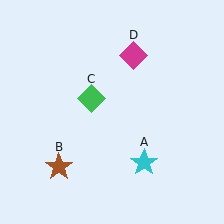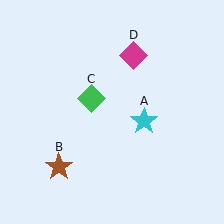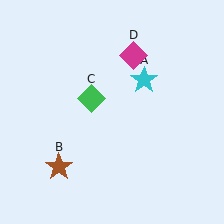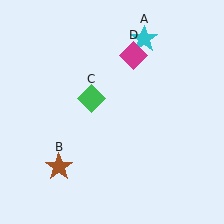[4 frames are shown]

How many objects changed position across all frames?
1 object changed position: cyan star (object A).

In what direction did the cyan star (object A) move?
The cyan star (object A) moved up.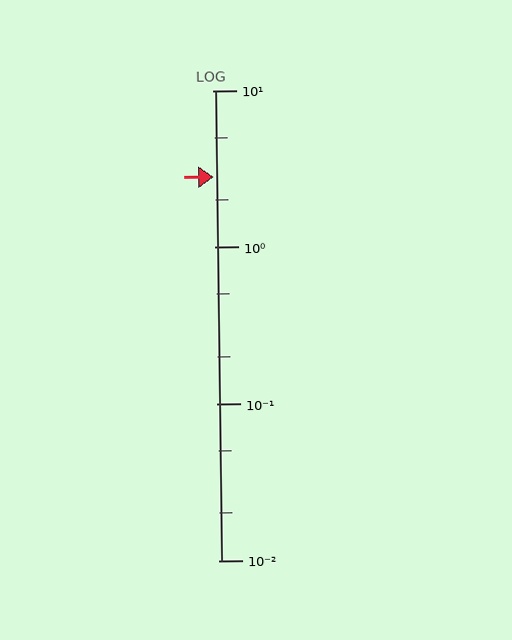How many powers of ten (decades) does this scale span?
The scale spans 3 decades, from 0.01 to 10.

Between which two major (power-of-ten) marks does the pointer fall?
The pointer is between 1 and 10.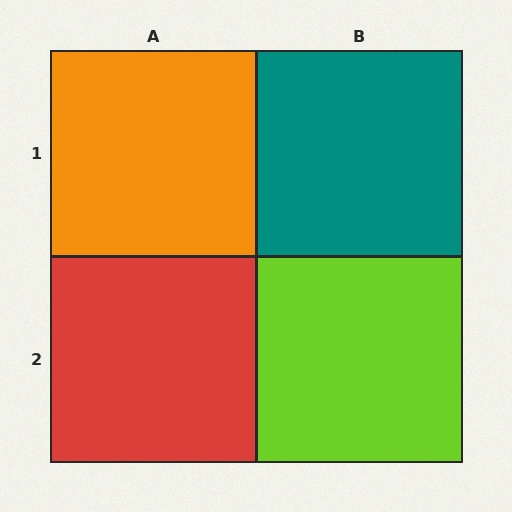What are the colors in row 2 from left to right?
Red, lime.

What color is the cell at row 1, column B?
Teal.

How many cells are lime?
1 cell is lime.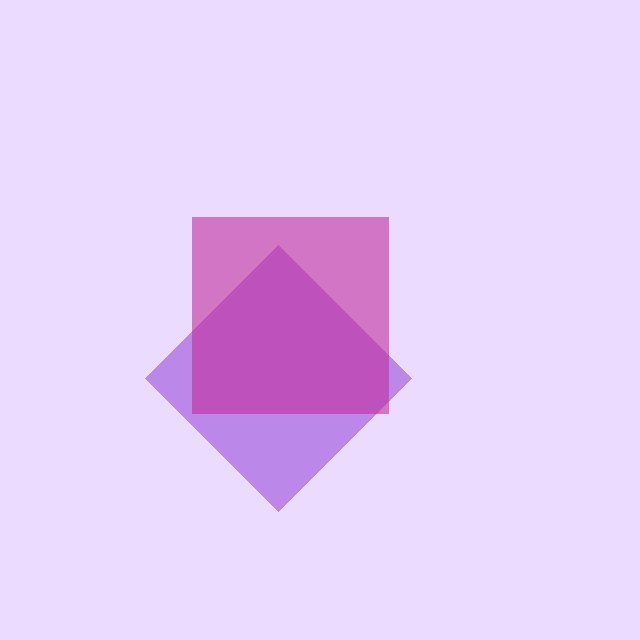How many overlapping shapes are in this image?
There are 2 overlapping shapes in the image.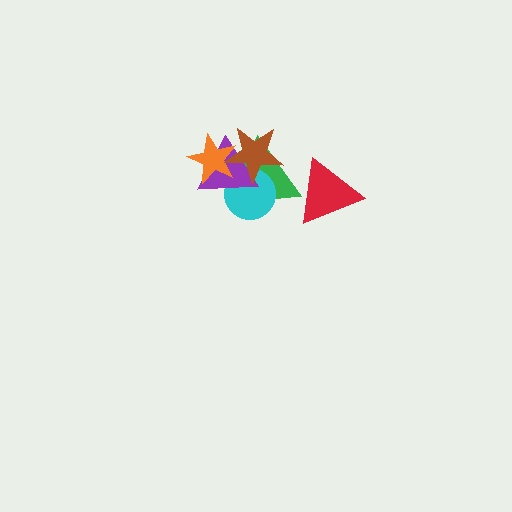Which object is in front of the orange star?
The brown star is in front of the orange star.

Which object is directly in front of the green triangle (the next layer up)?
The cyan circle is directly in front of the green triangle.